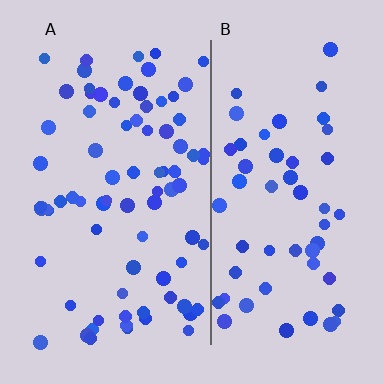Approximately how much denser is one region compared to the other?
Approximately 1.5× — region A over region B.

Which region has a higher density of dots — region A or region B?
A (the left).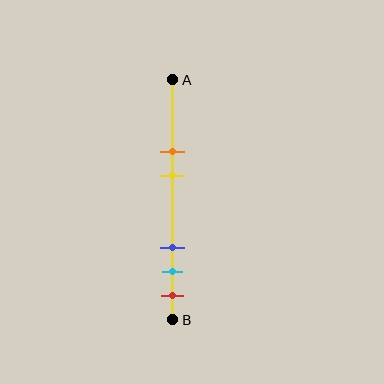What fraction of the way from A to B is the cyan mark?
The cyan mark is approximately 80% (0.8) of the way from A to B.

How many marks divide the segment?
There are 5 marks dividing the segment.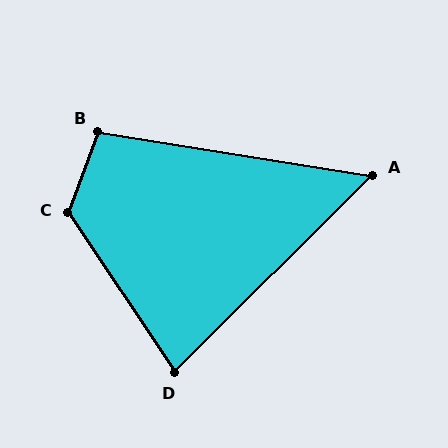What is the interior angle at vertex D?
Approximately 79 degrees (acute).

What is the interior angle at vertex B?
Approximately 101 degrees (obtuse).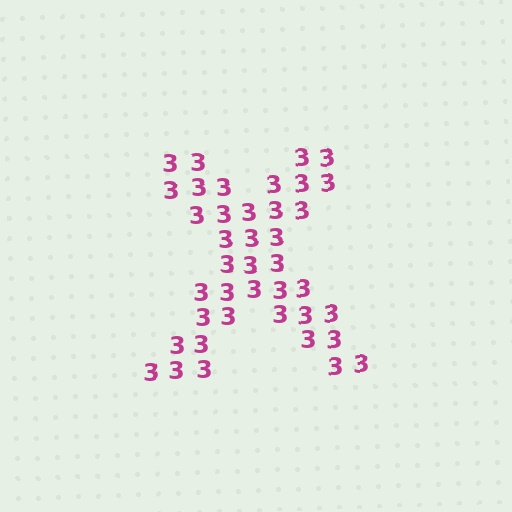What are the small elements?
The small elements are digit 3's.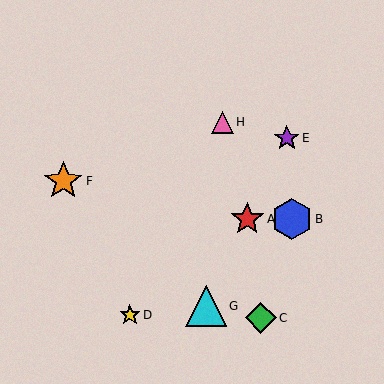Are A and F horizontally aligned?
No, A is at y≈219 and F is at y≈181.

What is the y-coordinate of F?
Object F is at y≈181.